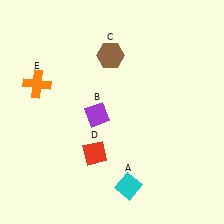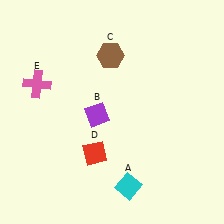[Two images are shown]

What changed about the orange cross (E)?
In Image 1, E is orange. In Image 2, it changed to pink.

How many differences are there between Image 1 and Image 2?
There is 1 difference between the two images.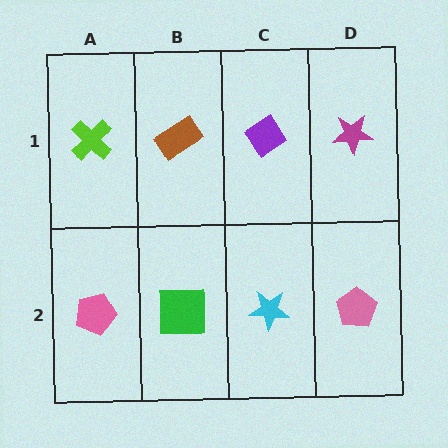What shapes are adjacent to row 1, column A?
A pink pentagon (row 2, column A), a brown rectangle (row 1, column B).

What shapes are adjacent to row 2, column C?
A purple diamond (row 1, column C), a green square (row 2, column B), a pink pentagon (row 2, column D).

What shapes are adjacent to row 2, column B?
A brown rectangle (row 1, column B), a pink pentagon (row 2, column A), a cyan star (row 2, column C).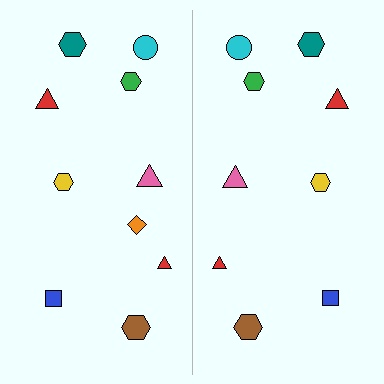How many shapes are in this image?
There are 19 shapes in this image.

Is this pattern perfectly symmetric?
No, the pattern is not perfectly symmetric. A orange diamond is missing from the right side.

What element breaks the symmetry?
A orange diamond is missing from the right side.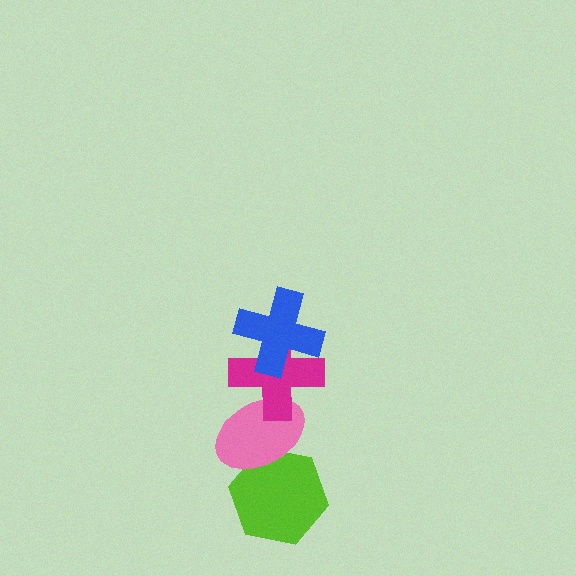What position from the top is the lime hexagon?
The lime hexagon is 4th from the top.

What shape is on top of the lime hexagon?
The pink ellipse is on top of the lime hexagon.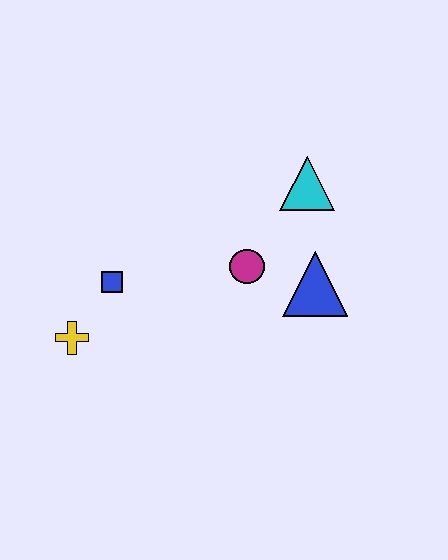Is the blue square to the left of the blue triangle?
Yes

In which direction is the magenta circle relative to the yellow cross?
The magenta circle is to the right of the yellow cross.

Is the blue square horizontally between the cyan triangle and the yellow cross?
Yes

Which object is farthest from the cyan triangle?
The yellow cross is farthest from the cyan triangle.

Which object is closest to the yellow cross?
The blue square is closest to the yellow cross.